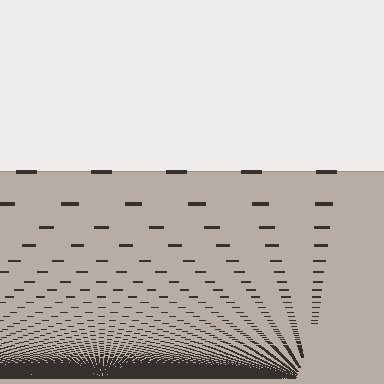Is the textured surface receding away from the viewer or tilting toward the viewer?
The surface appears to tilt toward the viewer. Texture elements get larger and sparser toward the top.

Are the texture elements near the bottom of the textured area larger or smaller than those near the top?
Smaller. The gradient is inverted — elements near the bottom are smaller and denser.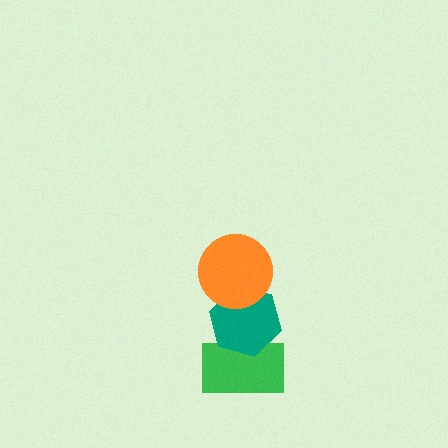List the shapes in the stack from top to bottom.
From top to bottom: the orange circle, the teal hexagon, the green rectangle.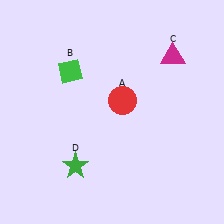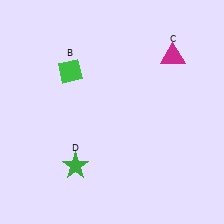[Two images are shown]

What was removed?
The red circle (A) was removed in Image 2.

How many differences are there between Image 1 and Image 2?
There is 1 difference between the two images.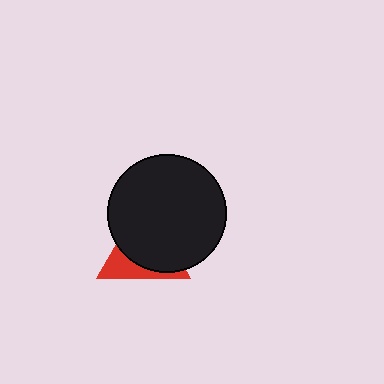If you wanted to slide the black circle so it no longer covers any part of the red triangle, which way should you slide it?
Slide it toward the upper-right — that is the most direct way to separate the two shapes.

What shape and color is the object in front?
The object in front is a black circle.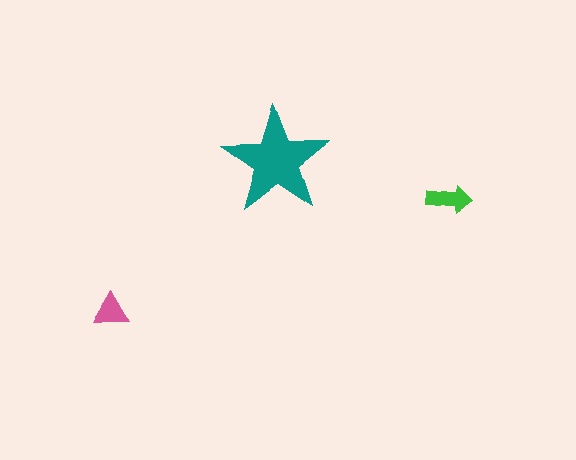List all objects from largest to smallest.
The teal star, the green arrow, the pink triangle.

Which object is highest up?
The teal star is topmost.